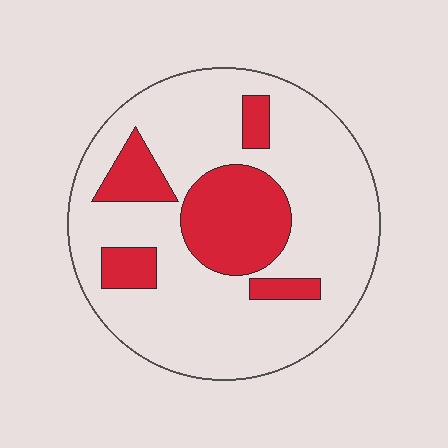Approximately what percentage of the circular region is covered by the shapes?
Approximately 25%.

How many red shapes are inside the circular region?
5.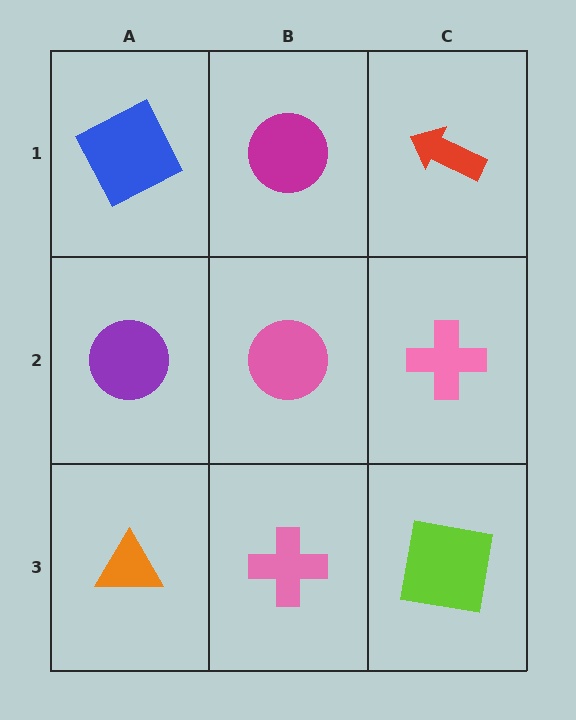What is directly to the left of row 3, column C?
A pink cross.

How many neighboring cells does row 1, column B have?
3.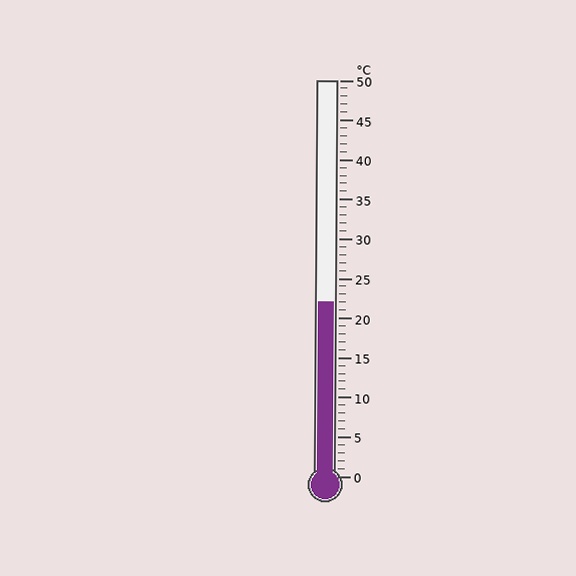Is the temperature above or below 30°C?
The temperature is below 30°C.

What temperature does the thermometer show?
The thermometer shows approximately 22°C.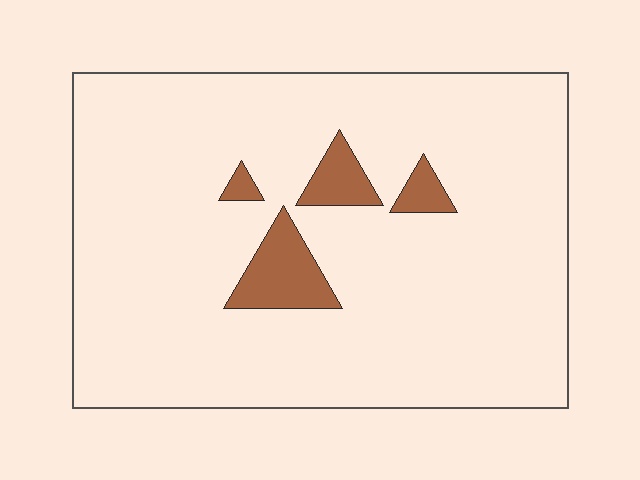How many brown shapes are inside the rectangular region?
4.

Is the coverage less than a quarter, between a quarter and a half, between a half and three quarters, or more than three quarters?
Less than a quarter.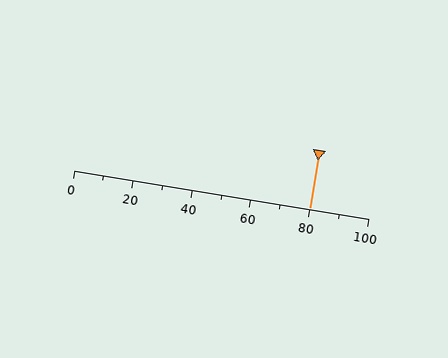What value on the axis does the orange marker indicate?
The marker indicates approximately 80.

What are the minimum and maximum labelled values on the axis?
The axis runs from 0 to 100.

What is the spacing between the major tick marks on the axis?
The major ticks are spaced 20 apart.